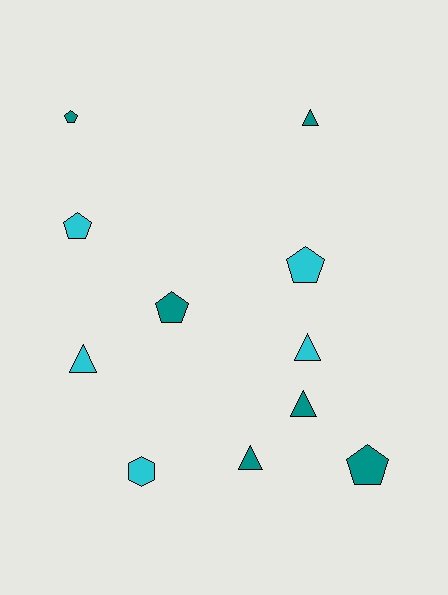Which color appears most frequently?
Teal, with 6 objects.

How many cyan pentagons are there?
There are 2 cyan pentagons.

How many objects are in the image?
There are 11 objects.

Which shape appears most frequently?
Pentagon, with 5 objects.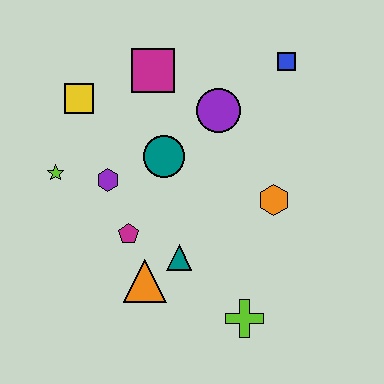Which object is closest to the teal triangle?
The orange triangle is closest to the teal triangle.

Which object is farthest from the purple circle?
The lime cross is farthest from the purple circle.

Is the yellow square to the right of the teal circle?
No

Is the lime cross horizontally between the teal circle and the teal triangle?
No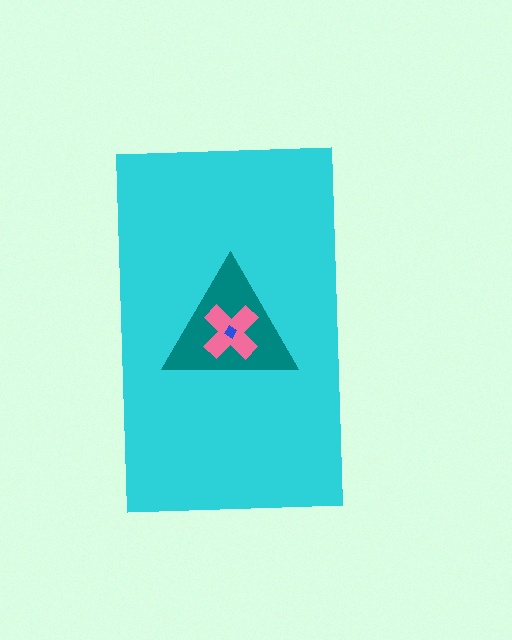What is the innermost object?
The blue diamond.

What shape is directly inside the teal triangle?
The pink cross.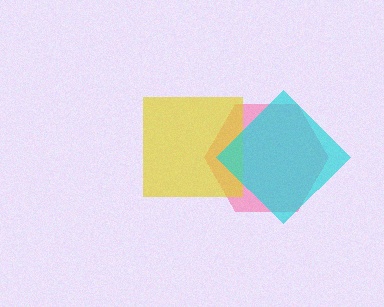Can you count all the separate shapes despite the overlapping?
Yes, there are 3 separate shapes.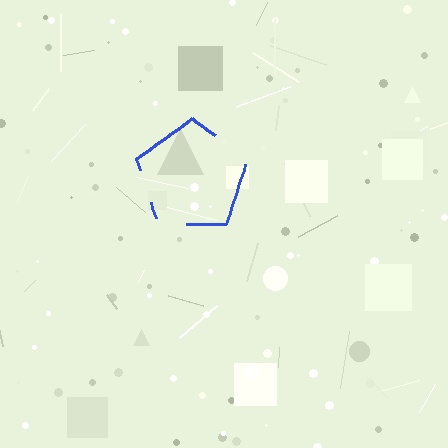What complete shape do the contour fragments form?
The contour fragments form a pentagon.